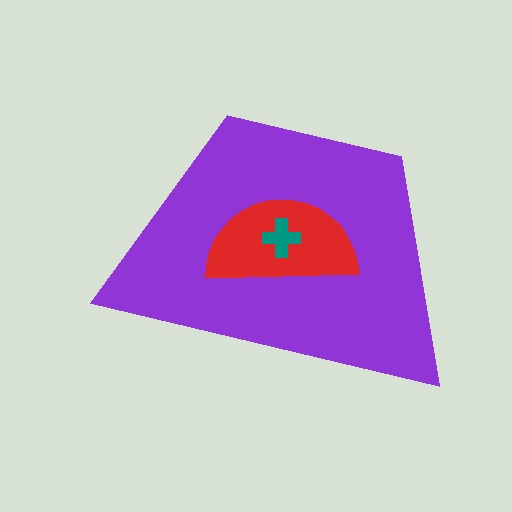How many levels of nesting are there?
3.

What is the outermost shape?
The purple trapezoid.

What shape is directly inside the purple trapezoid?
The red semicircle.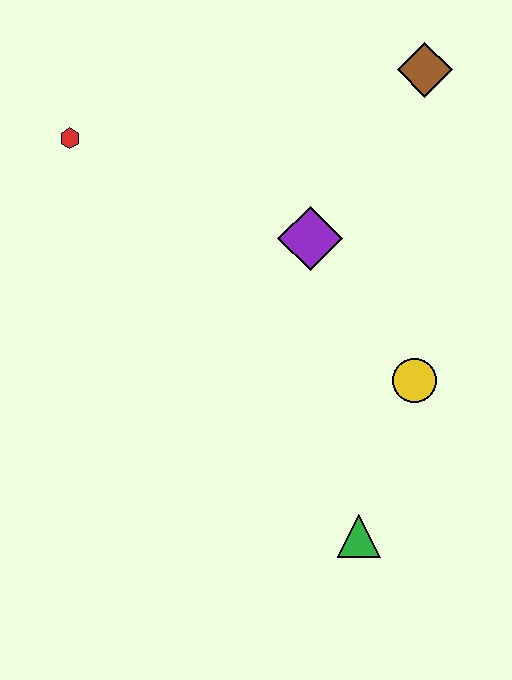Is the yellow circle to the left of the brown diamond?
Yes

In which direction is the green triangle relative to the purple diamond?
The green triangle is below the purple diamond.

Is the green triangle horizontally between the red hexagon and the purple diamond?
No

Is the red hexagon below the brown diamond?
Yes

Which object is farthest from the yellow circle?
The red hexagon is farthest from the yellow circle.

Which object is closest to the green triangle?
The yellow circle is closest to the green triangle.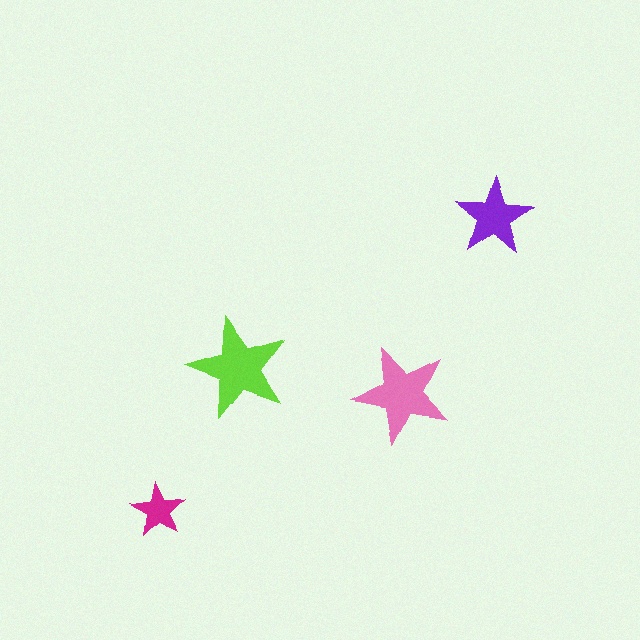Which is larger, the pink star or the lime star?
The lime one.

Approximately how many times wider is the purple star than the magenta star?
About 1.5 times wider.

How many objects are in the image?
There are 4 objects in the image.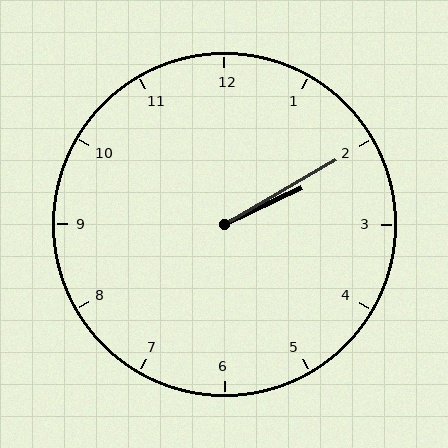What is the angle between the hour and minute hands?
Approximately 5 degrees.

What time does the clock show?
2:10.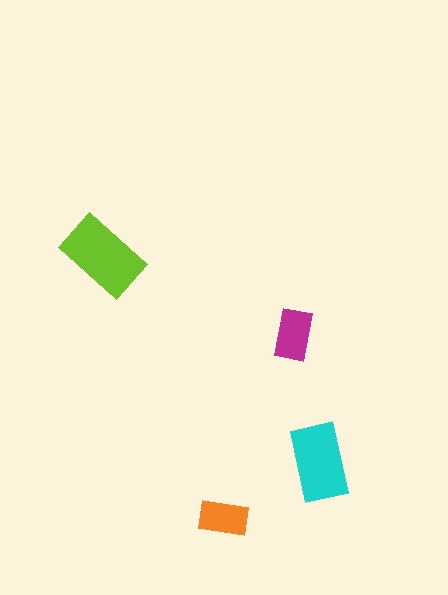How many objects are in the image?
There are 4 objects in the image.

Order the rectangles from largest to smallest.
the lime one, the cyan one, the magenta one, the orange one.